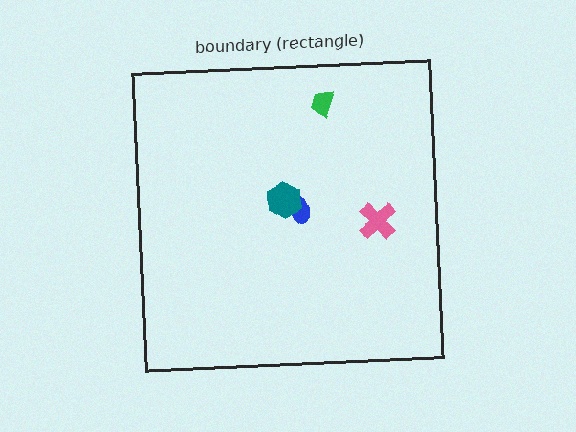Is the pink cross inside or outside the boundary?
Inside.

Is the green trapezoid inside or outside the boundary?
Inside.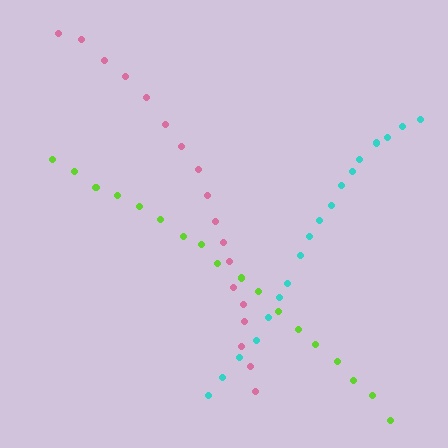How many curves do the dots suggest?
There are 3 distinct paths.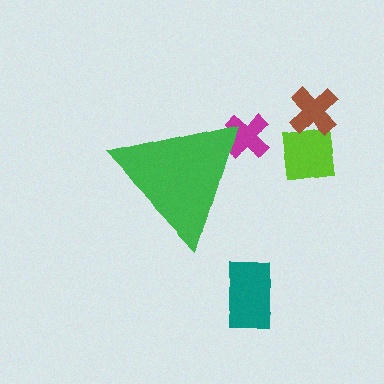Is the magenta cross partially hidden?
Yes, the magenta cross is partially hidden behind the green triangle.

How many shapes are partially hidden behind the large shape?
1 shape is partially hidden.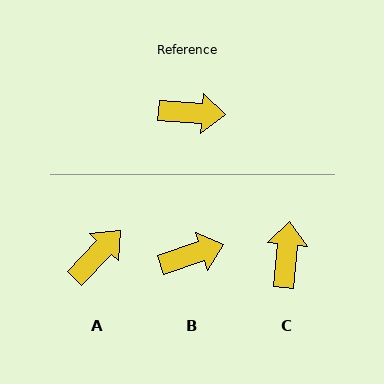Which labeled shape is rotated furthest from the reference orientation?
C, about 89 degrees away.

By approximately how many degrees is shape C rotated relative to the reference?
Approximately 89 degrees counter-clockwise.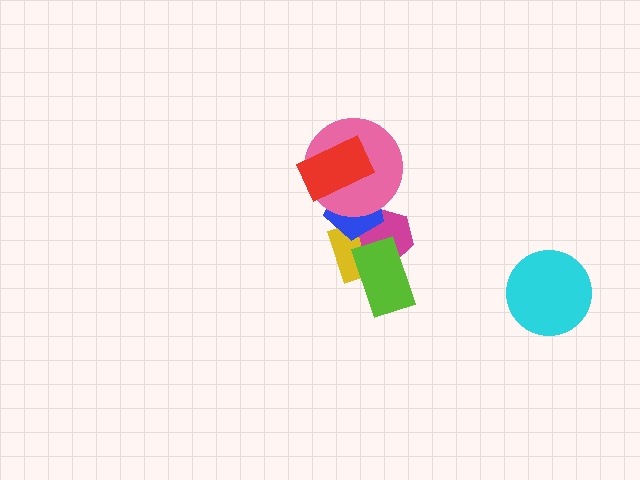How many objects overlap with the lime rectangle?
2 objects overlap with the lime rectangle.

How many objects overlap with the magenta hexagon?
3 objects overlap with the magenta hexagon.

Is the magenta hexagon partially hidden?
Yes, it is partially covered by another shape.